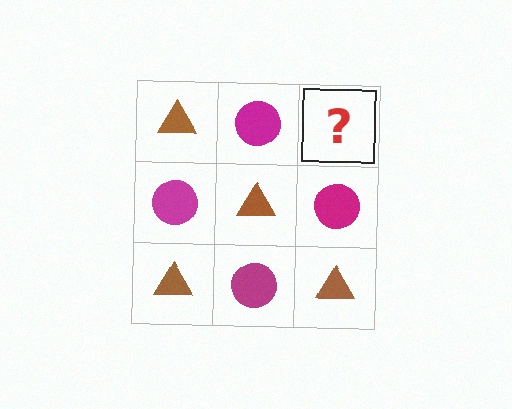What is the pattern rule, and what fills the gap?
The rule is that it alternates brown triangle and magenta circle in a checkerboard pattern. The gap should be filled with a brown triangle.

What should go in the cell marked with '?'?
The missing cell should contain a brown triangle.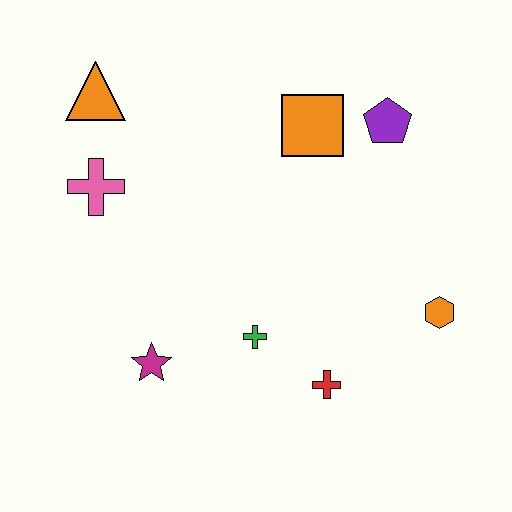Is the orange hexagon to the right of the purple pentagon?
Yes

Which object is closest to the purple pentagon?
The orange square is closest to the purple pentagon.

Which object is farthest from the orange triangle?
The orange hexagon is farthest from the orange triangle.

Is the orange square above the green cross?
Yes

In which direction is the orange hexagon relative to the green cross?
The orange hexagon is to the right of the green cross.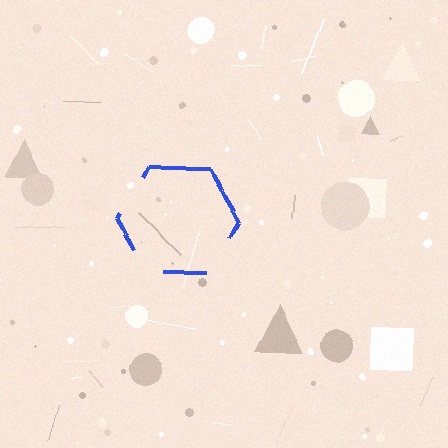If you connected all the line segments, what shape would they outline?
They would outline a hexagon.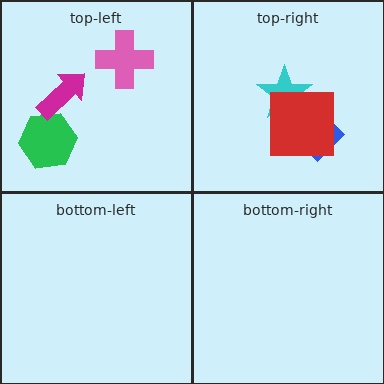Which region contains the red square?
The top-right region.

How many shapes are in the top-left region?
3.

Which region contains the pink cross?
The top-left region.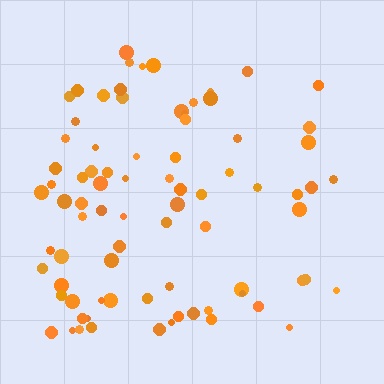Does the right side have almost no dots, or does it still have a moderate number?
Still a moderate number, just noticeably fewer than the left.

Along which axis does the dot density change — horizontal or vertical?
Horizontal.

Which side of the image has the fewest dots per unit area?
The right.